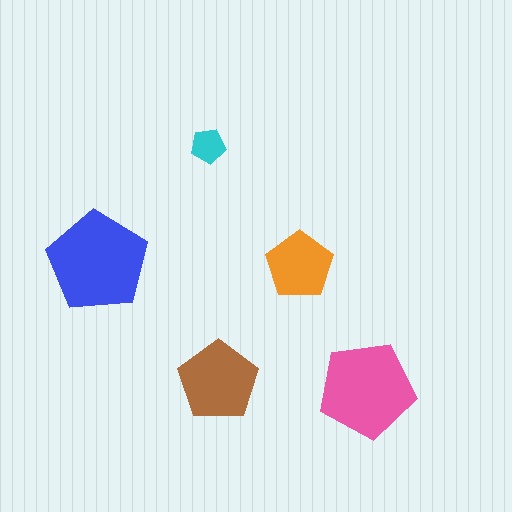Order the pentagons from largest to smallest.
the blue one, the pink one, the brown one, the orange one, the cyan one.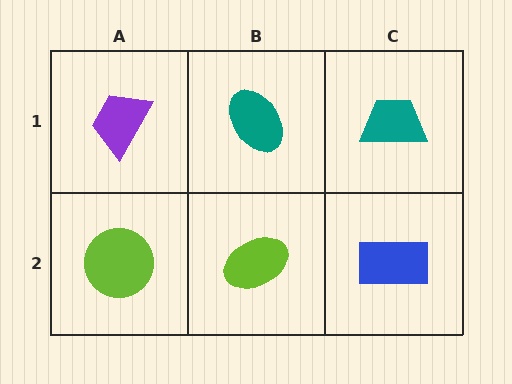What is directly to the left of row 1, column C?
A teal ellipse.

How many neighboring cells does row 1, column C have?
2.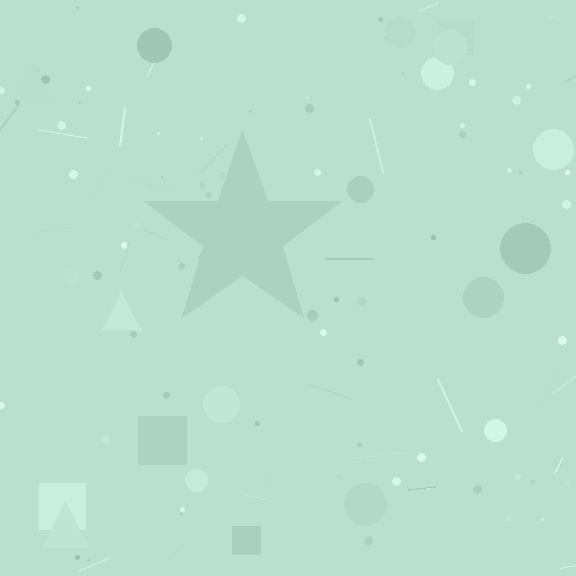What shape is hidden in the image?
A star is hidden in the image.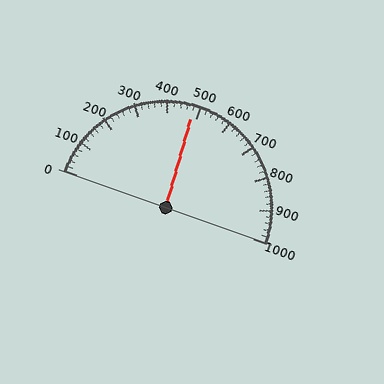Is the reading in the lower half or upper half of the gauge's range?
The reading is in the lower half of the range (0 to 1000).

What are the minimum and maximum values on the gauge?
The gauge ranges from 0 to 1000.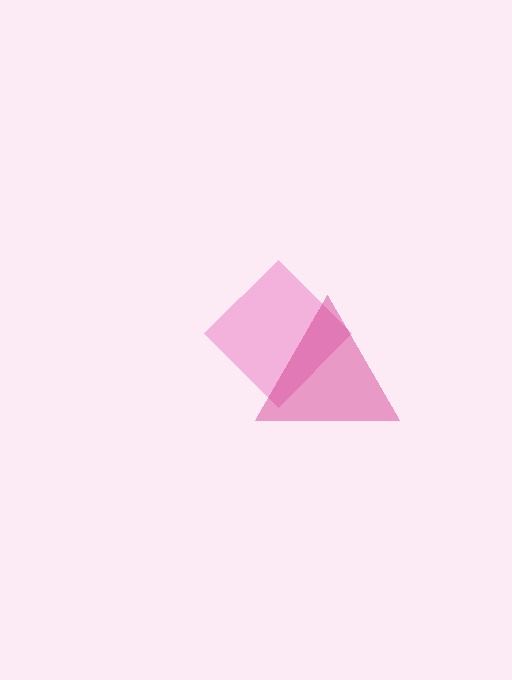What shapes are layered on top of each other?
The layered shapes are: a pink diamond, a magenta triangle.